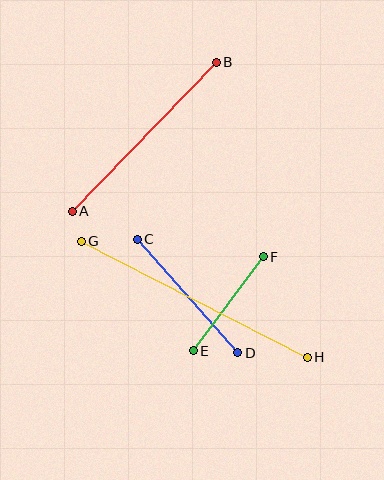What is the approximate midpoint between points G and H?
The midpoint is at approximately (194, 299) pixels.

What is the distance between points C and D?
The distance is approximately 152 pixels.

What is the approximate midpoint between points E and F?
The midpoint is at approximately (228, 304) pixels.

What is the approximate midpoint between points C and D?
The midpoint is at approximately (188, 296) pixels.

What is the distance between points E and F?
The distance is approximately 117 pixels.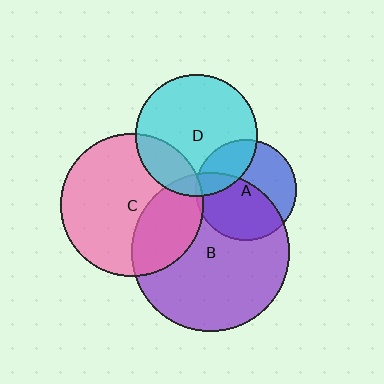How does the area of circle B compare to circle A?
Approximately 2.5 times.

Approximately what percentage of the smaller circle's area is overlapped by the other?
Approximately 5%.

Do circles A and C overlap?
Yes.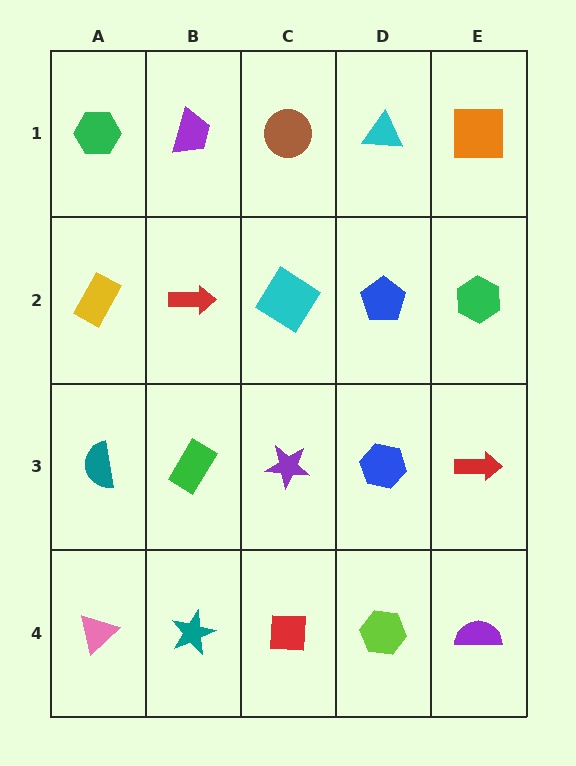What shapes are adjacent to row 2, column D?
A cyan triangle (row 1, column D), a blue hexagon (row 3, column D), a cyan diamond (row 2, column C), a green hexagon (row 2, column E).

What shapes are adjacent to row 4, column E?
A red arrow (row 3, column E), a lime hexagon (row 4, column D).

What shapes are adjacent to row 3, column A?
A yellow rectangle (row 2, column A), a pink triangle (row 4, column A), a green rectangle (row 3, column B).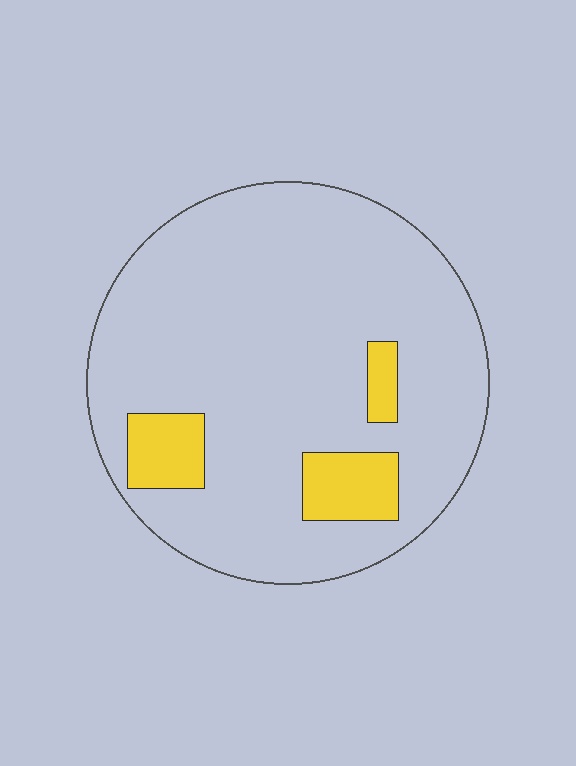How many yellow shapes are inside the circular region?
3.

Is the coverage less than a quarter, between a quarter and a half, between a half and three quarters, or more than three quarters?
Less than a quarter.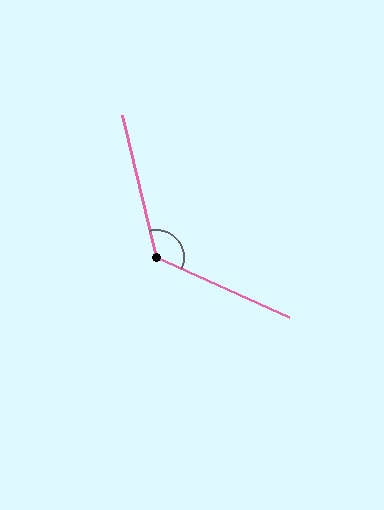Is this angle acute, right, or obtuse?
It is obtuse.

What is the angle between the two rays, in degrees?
Approximately 127 degrees.